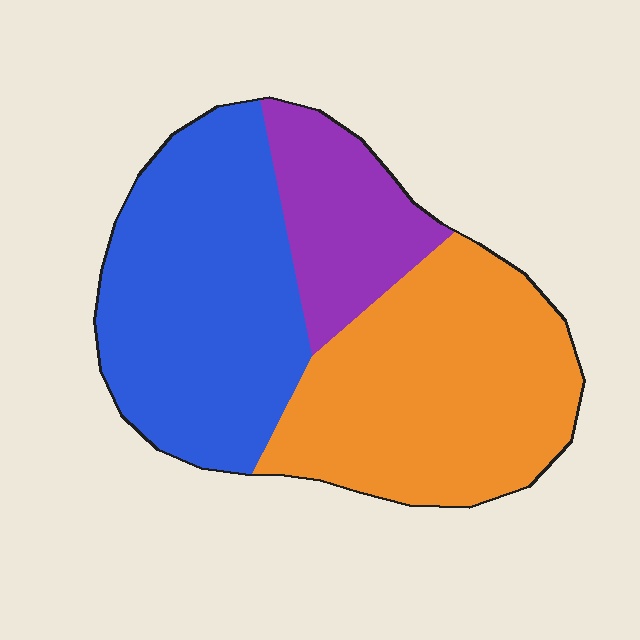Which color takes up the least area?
Purple, at roughly 15%.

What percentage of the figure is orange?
Orange takes up about two fifths (2/5) of the figure.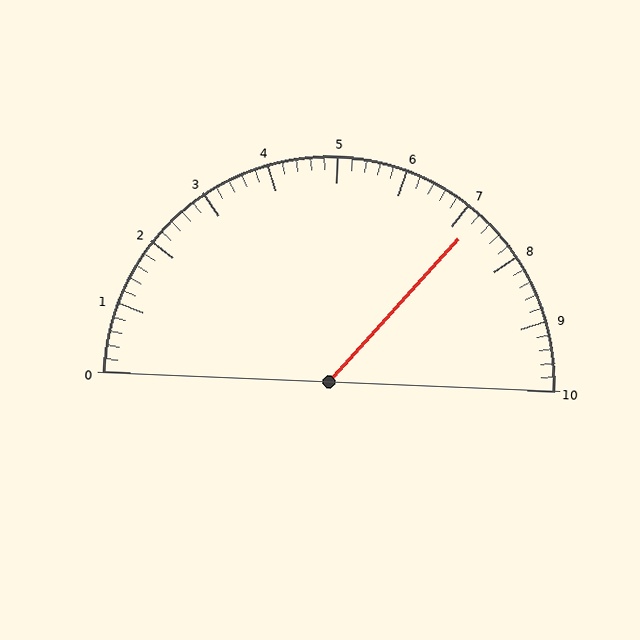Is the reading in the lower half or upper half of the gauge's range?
The reading is in the upper half of the range (0 to 10).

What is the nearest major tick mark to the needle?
The nearest major tick mark is 7.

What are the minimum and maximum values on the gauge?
The gauge ranges from 0 to 10.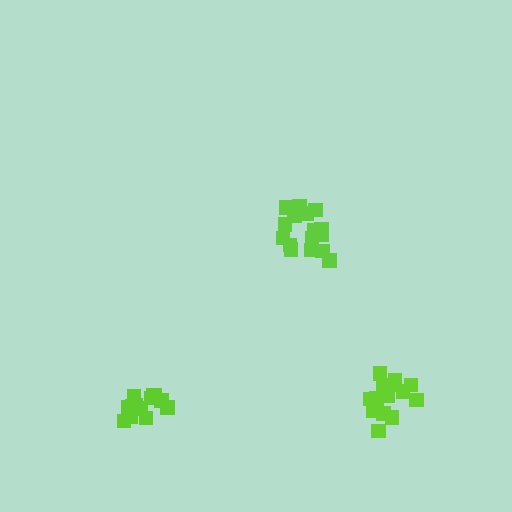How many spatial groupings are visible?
There are 3 spatial groupings.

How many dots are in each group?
Group 1: 14 dots, Group 2: 17 dots, Group 3: 17 dots (48 total).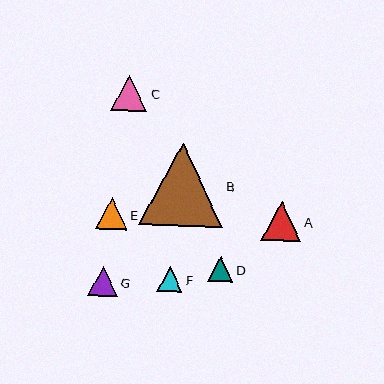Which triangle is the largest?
Triangle B is the largest with a size of approximately 83 pixels.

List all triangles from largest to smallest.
From largest to smallest: B, A, C, E, G, F, D.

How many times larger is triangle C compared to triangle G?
Triangle C is approximately 1.2 times the size of triangle G.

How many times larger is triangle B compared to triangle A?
Triangle B is approximately 2.1 times the size of triangle A.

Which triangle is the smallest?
Triangle D is the smallest with a size of approximately 25 pixels.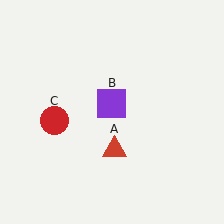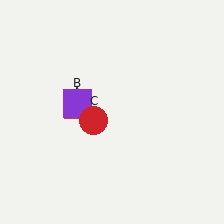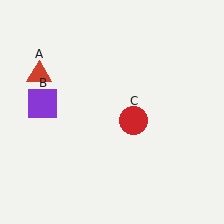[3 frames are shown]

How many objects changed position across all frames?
3 objects changed position: red triangle (object A), purple square (object B), red circle (object C).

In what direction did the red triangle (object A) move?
The red triangle (object A) moved up and to the left.